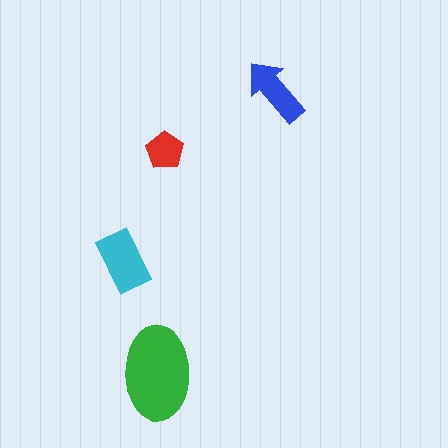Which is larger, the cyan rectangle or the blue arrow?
The cyan rectangle.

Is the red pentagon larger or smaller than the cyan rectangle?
Smaller.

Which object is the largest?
The green ellipse.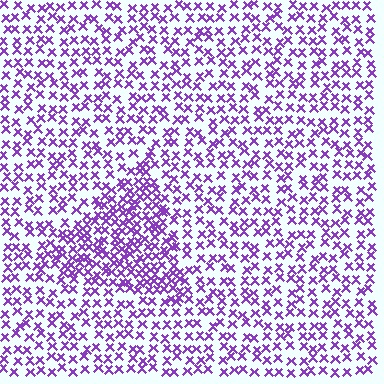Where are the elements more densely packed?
The elements are more densely packed inside the triangle boundary.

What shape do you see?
I see a triangle.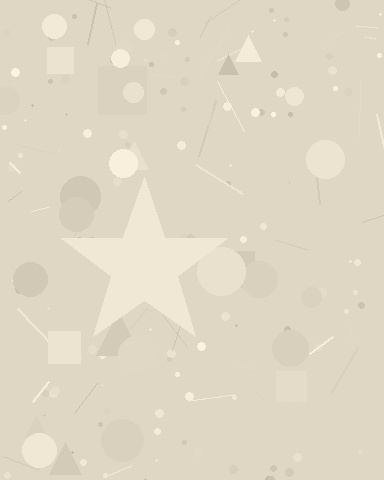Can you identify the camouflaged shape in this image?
The camouflaged shape is a star.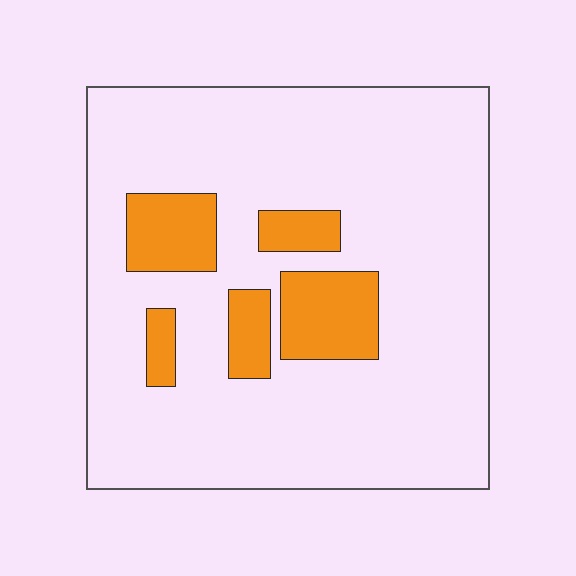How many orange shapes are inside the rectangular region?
5.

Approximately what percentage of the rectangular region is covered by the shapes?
Approximately 15%.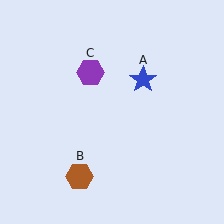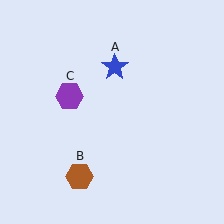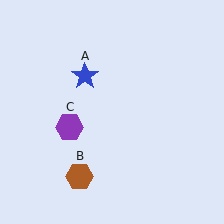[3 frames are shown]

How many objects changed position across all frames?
2 objects changed position: blue star (object A), purple hexagon (object C).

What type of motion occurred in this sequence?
The blue star (object A), purple hexagon (object C) rotated counterclockwise around the center of the scene.